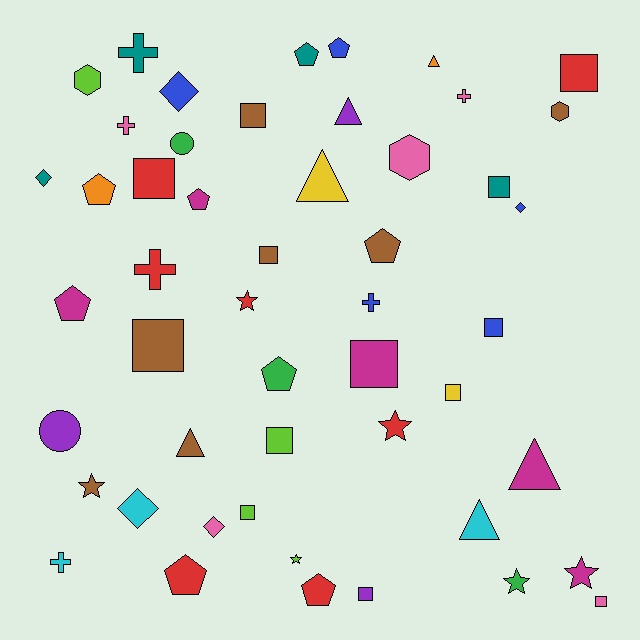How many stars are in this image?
There are 6 stars.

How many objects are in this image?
There are 50 objects.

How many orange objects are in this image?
There are 2 orange objects.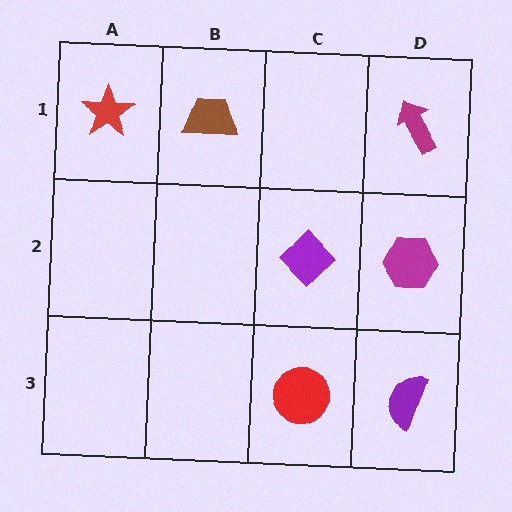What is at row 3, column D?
A purple semicircle.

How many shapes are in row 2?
2 shapes.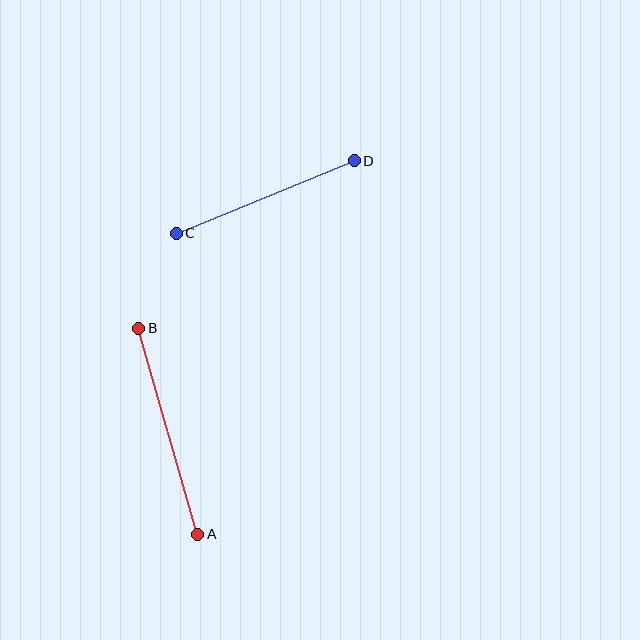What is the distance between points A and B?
The distance is approximately 215 pixels.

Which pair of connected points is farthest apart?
Points A and B are farthest apart.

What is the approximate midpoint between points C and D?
The midpoint is at approximately (265, 197) pixels.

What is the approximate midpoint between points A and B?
The midpoint is at approximately (168, 431) pixels.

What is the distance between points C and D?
The distance is approximately 192 pixels.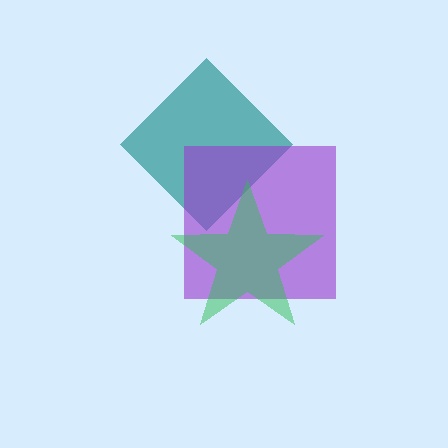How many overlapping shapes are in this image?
There are 3 overlapping shapes in the image.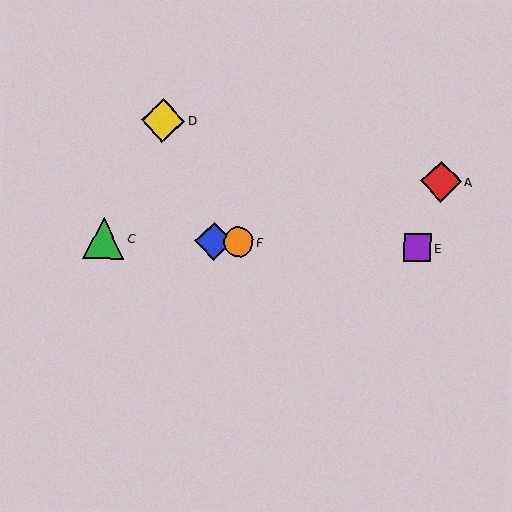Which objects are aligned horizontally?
Objects B, C, E, F are aligned horizontally.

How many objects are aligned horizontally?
4 objects (B, C, E, F) are aligned horizontally.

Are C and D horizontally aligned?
No, C is at y≈238 and D is at y≈121.